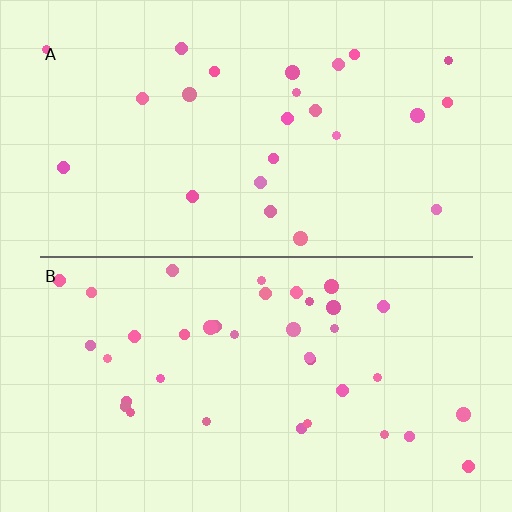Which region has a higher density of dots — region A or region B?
B (the bottom).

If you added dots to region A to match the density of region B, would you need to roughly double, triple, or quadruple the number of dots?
Approximately double.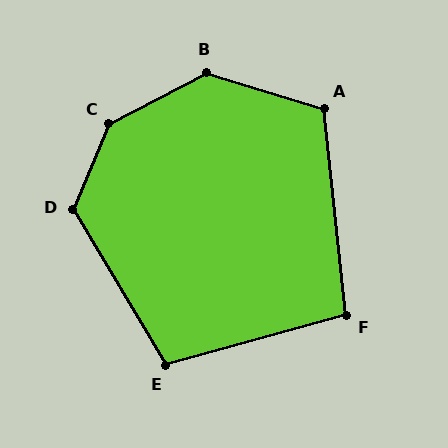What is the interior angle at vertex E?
Approximately 106 degrees (obtuse).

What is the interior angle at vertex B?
Approximately 135 degrees (obtuse).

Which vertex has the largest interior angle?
C, at approximately 141 degrees.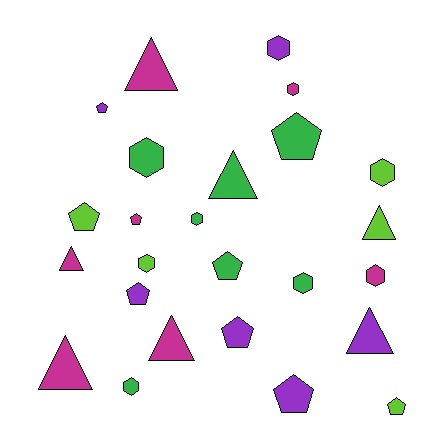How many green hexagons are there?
There are 4 green hexagons.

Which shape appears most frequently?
Hexagon, with 9 objects.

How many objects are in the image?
There are 25 objects.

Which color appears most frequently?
Magenta, with 7 objects.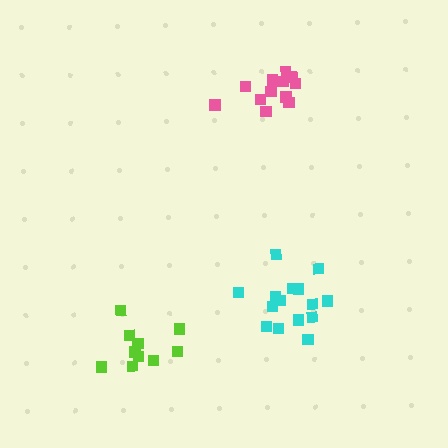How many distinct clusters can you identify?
There are 3 distinct clusters.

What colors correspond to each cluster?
The clusters are colored: lime, cyan, pink.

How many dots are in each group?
Group 1: 10 dots, Group 2: 15 dots, Group 3: 12 dots (37 total).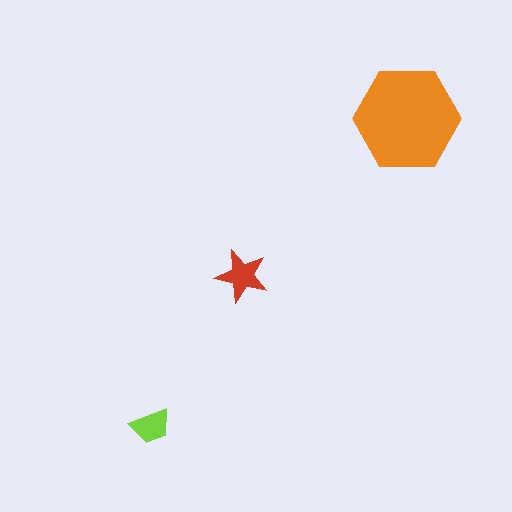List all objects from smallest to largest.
The lime trapezoid, the red star, the orange hexagon.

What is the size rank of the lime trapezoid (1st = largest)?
3rd.